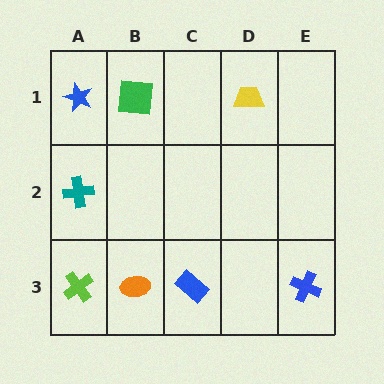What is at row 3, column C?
A blue rectangle.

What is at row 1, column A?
A blue star.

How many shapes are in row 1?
3 shapes.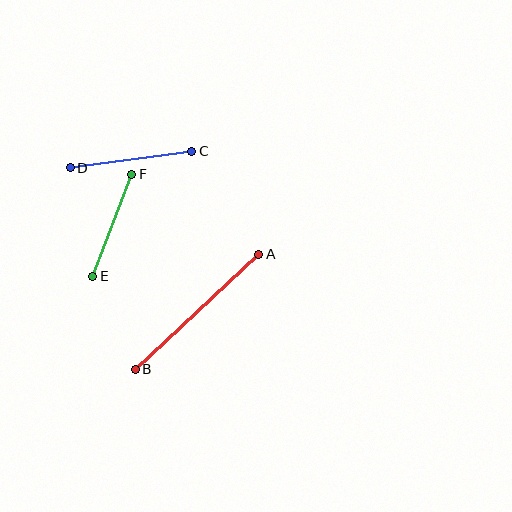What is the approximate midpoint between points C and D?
The midpoint is at approximately (131, 159) pixels.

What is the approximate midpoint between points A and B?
The midpoint is at approximately (197, 312) pixels.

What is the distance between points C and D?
The distance is approximately 123 pixels.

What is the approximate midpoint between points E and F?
The midpoint is at approximately (112, 225) pixels.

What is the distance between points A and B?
The distance is approximately 169 pixels.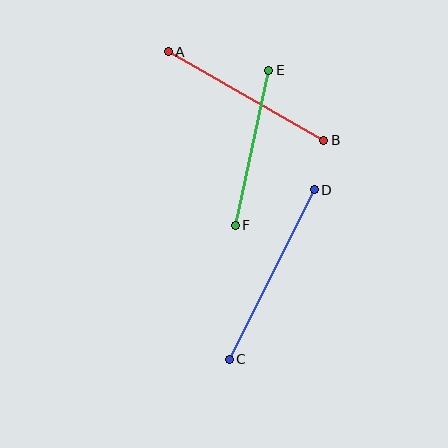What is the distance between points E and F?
The distance is approximately 159 pixels.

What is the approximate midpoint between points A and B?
The midpoint is at approximately (246, 96) pixels.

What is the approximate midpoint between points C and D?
The midpoint is at approximately (272, 274) pixels.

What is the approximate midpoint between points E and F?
The midpoint is at approximately (252, 148) pixels.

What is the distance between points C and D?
The distance is approximately 190 pixels.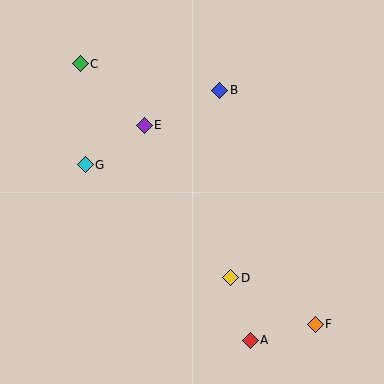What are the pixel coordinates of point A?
Point A is at (250, 340).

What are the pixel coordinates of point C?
Point C is at (80, 64).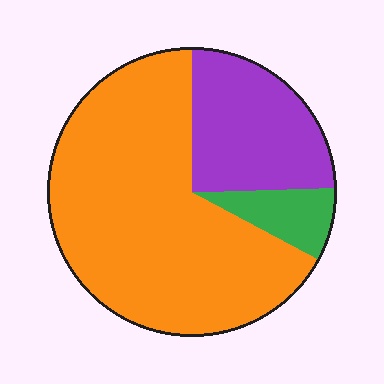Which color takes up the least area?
Green, at roughly 10%.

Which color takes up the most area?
Orange, at roughly 65%.